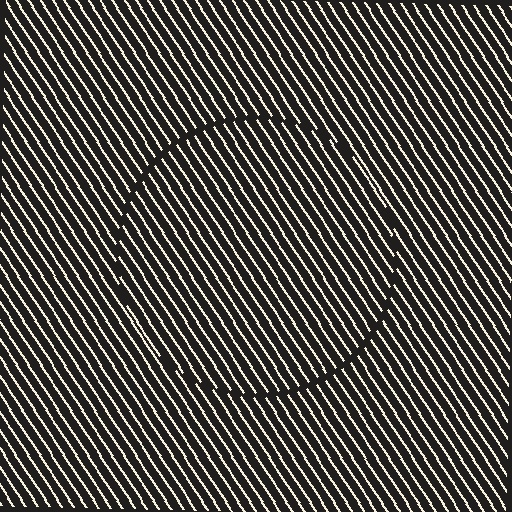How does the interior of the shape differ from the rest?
The interior of the shape contains the same grating, shifted by half a period — the contour is defined by the phase discontinuity where line-ends from the inner and outer gratings abut.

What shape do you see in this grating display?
An illusory circle. The interior of the shape contains the same grating, shifted by half a period — the contour is defined by the phase discontinuity where line-ends from the inner and outer gratings abut.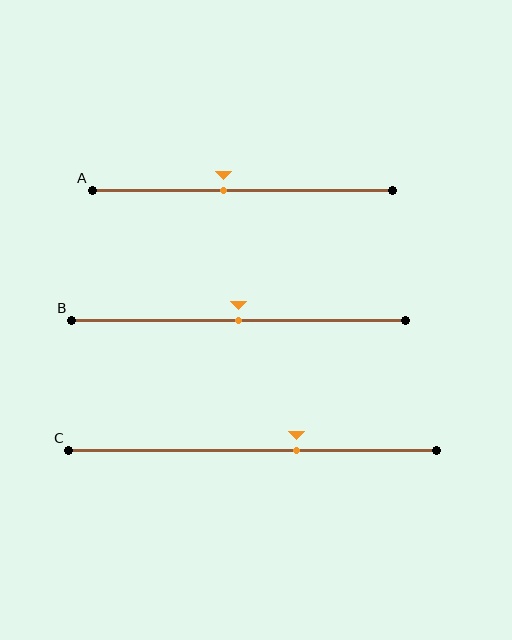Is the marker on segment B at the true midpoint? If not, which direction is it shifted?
Yes, the marker on segment B is at the true midpoint.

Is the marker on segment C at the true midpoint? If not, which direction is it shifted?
No, the marker on segment C is shifted to the right by about 12% of the segment length.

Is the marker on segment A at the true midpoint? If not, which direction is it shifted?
No, the marker on segment A is shifted to the left by about 6% of the segment length.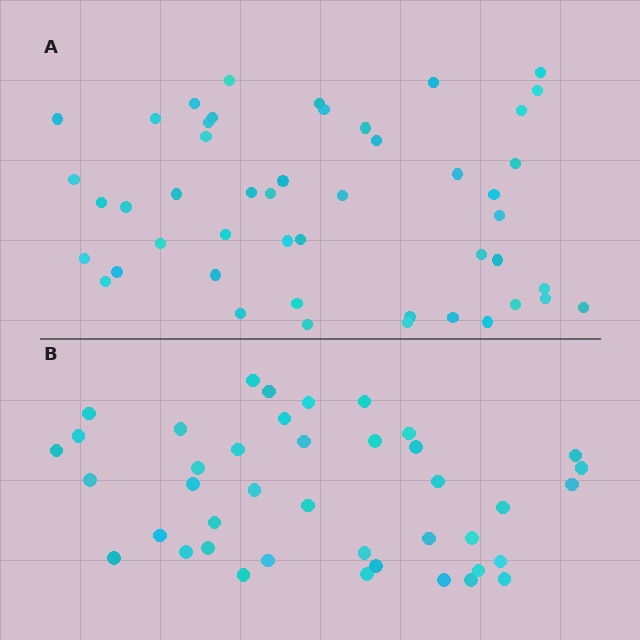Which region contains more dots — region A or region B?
Region A (the top region) has more dots.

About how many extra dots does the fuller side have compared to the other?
Region A has roughly 8 or so more dots than region B.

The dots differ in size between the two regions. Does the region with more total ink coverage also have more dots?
No. Region B has more total ink coverage because its dots are larger, but region A actually contains more individual dots. Total area can be misleading — the number of items is what matters here.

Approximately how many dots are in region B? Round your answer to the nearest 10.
About 40 dots. (The exact count is 41, which rounds to 40.)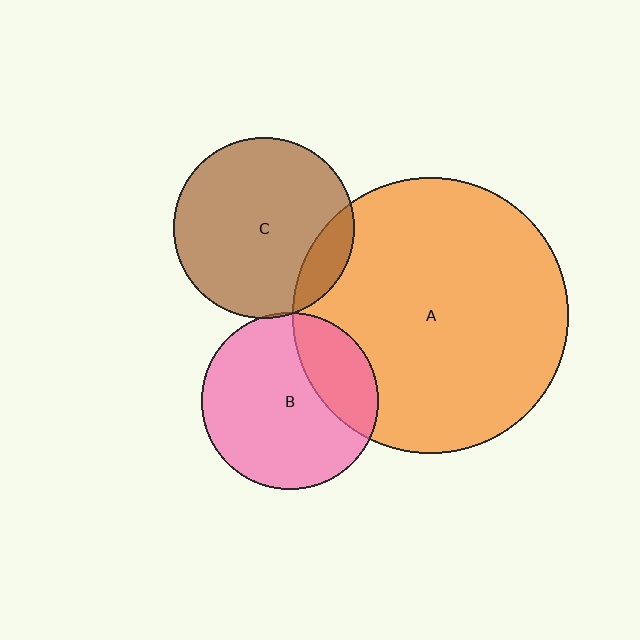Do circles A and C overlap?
Yes.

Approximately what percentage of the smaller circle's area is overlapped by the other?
Approximately 15%.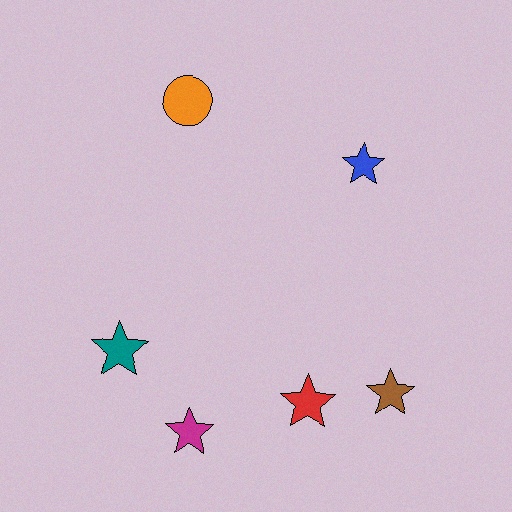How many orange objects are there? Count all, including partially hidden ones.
There is 1 orange object.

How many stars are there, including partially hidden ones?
There are 5 stars.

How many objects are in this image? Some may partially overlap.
There are 6 objects.